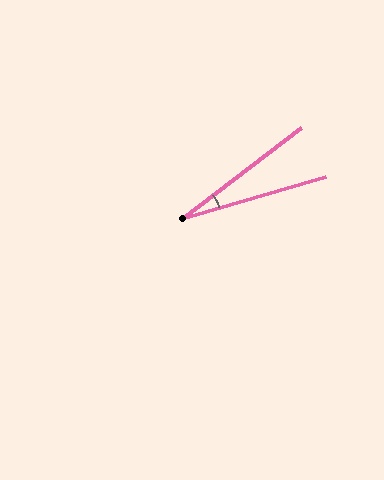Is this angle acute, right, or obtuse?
It is acute.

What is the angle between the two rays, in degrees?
Approximately 21 degrees.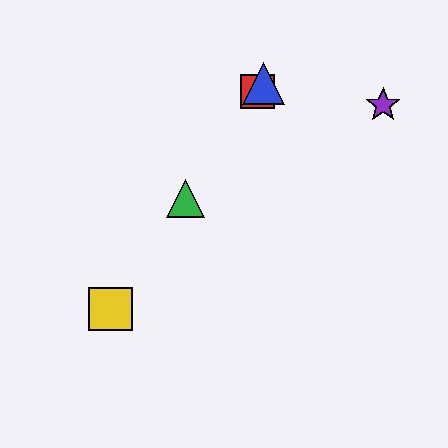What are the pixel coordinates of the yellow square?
The yellow square is at (110, 309).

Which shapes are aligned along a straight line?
The red square, the blue triangle, the green triangle, the yellow square are aligned along a straight line.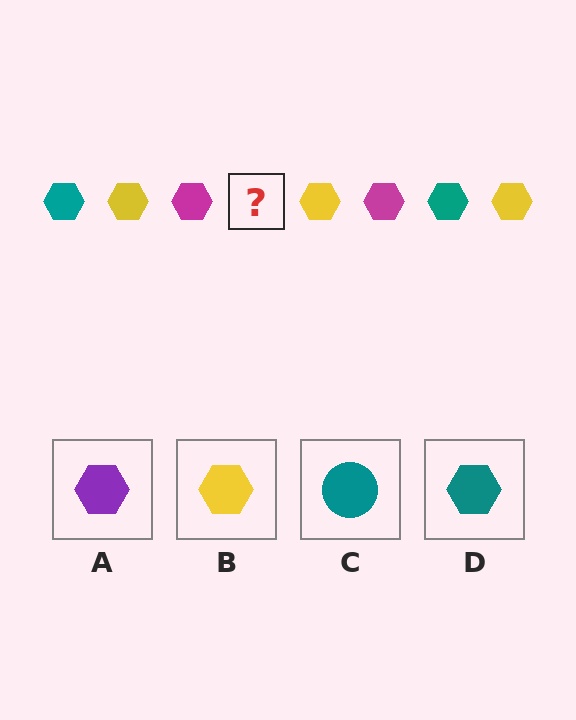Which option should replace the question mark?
Option D.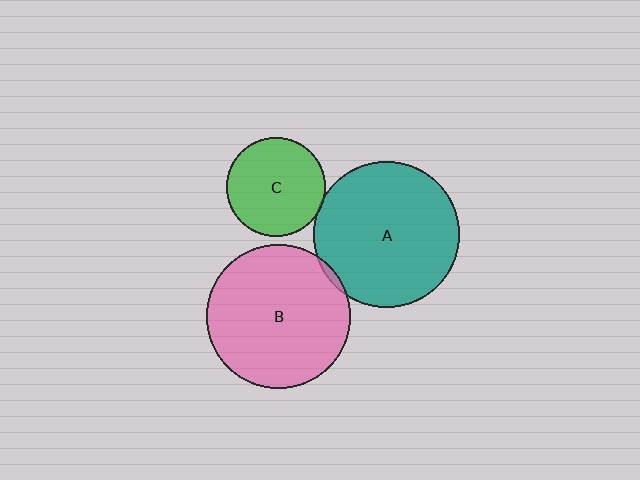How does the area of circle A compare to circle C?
Approximately 2.2 times.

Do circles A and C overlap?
Yes.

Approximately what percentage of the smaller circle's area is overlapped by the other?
Approximately 5%.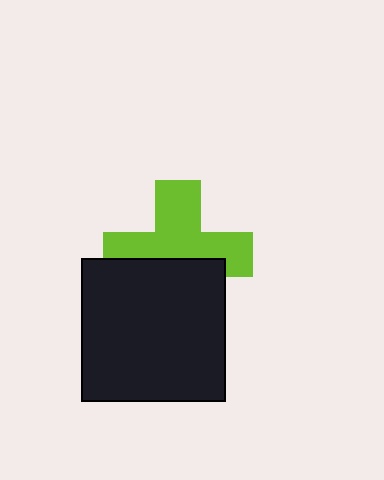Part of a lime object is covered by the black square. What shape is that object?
It is a cross.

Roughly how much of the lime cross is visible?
About half of it is visible (roughly 59%).